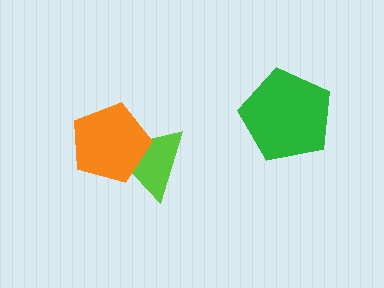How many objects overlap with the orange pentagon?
1 object overlaps with the orange pentagon.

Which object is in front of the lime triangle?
The orange pentagon is in front of the lime triangle.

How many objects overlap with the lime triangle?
1 object overlaps with the lime triangle.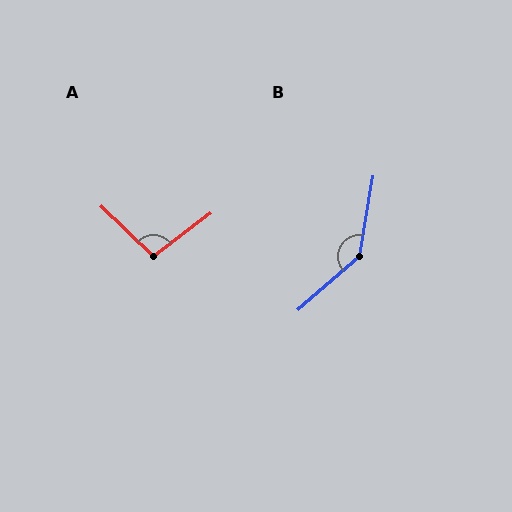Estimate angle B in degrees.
Approximately 141 degrees.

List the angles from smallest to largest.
A (99°), B (141°).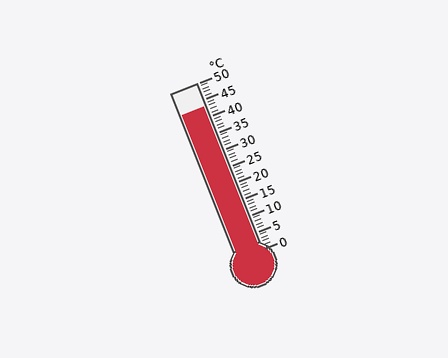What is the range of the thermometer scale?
The thermometer scale ranges from 0°C to 50°C.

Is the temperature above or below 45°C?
The temperature is below 45°C.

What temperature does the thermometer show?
The thermometer shows approximately 43°C.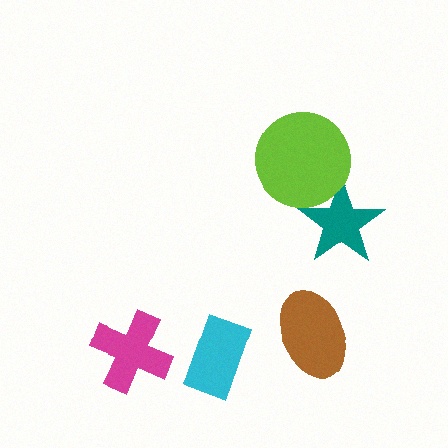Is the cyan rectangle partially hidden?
No, no other shape covers it.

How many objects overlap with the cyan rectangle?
0 objects overlap with the cyan rectangle.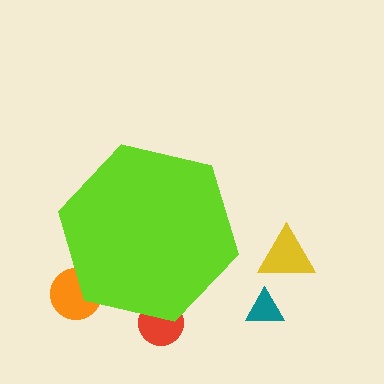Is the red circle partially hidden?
Yes, the red circle is partially hidden behind the lime hexagon.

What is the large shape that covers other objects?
A lime hexagon.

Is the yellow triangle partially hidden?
No, the yellow triangle is fully visible.